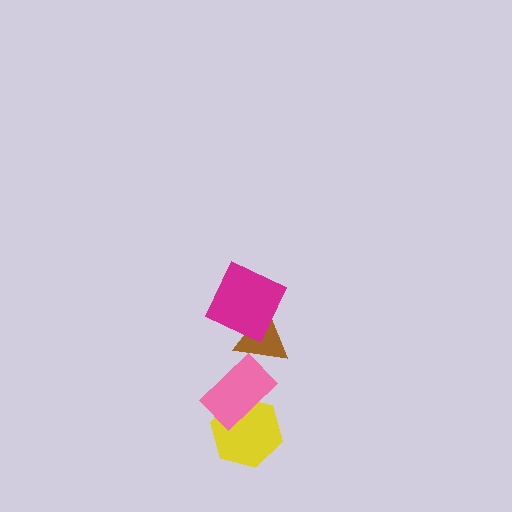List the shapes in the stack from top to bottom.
From top to bottom: the magenta square, the brown triangle, the pink rectangle, the yellow hexagon.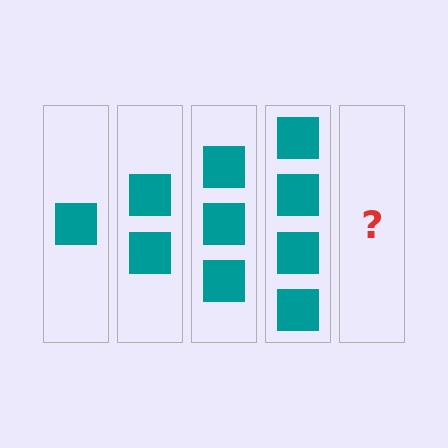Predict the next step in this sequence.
The next step is 5 squares.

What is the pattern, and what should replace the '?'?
The pattern is that each step adds one more square. The '?' should be 5 squares.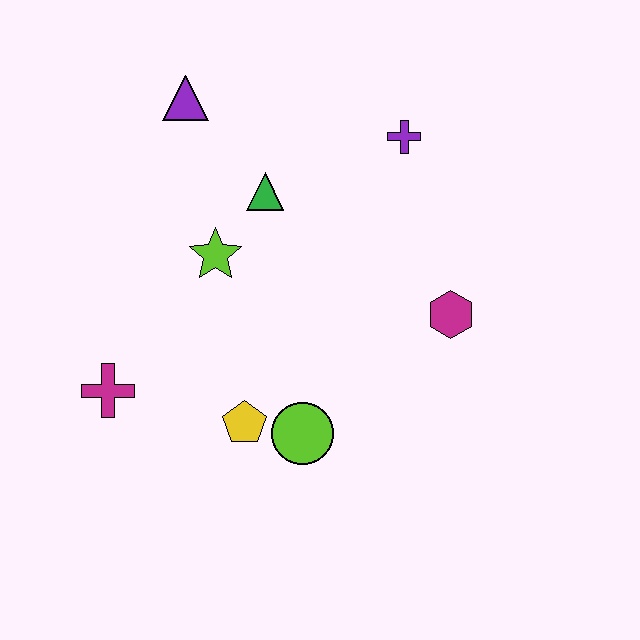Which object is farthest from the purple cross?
The magenta cross is farthest from the purple cross.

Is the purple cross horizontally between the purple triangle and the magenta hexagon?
Yes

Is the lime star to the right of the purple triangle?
Yes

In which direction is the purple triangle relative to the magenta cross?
The purple triangle is above the magenta cross.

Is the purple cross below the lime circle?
No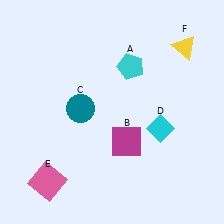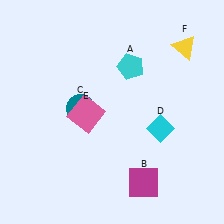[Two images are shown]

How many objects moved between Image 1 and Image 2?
2 objects moved between the two images.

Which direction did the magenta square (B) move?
The magenta square (B) moved down.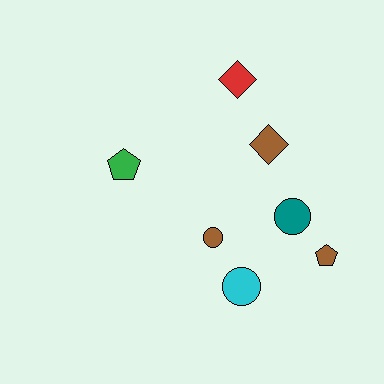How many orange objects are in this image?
There are no orange objects.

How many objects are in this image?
There are 7 objects.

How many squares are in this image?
There are no squares.